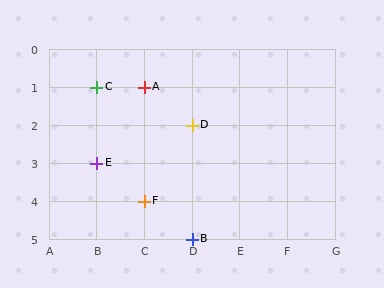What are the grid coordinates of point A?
Point A is at grid coordinates (C, 1).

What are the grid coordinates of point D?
Point D is at grid coordinates (D, 2).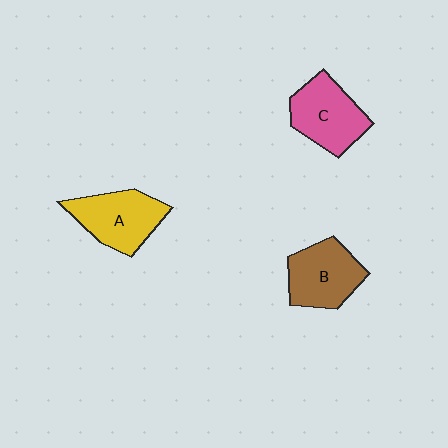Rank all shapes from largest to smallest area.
From largest to smallest: A (yellow), C (pink), B (brown).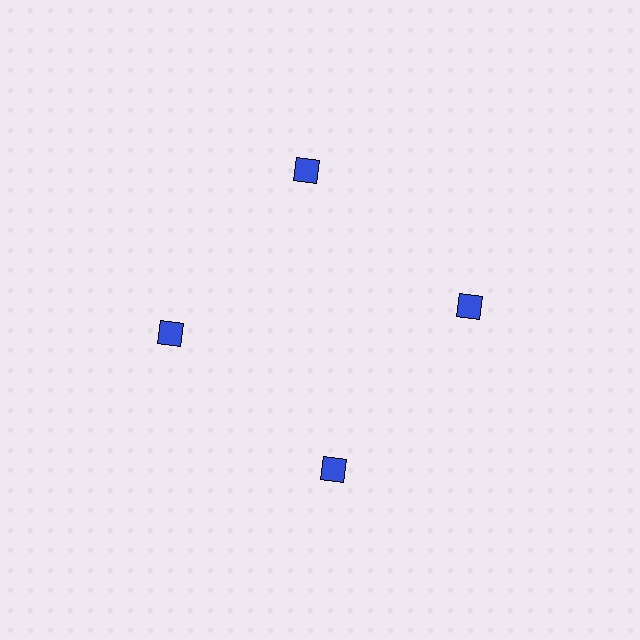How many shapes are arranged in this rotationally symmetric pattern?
There are 4 shapes, arranged in 4 groups of 1.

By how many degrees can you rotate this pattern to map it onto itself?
The pattern maps onto itself every 90 degrees of rotation.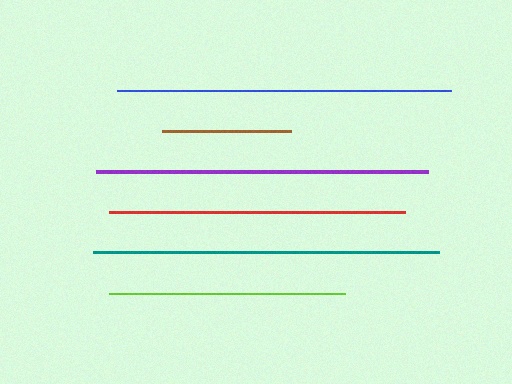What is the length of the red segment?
The red segment is approximately 296 pixels long.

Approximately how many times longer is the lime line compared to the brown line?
The lime line is approximately 1.8 times the length of the brown line.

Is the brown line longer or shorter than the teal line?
The teal line is longer than the brown line.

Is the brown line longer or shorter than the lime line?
The lime line is longer than the brown line.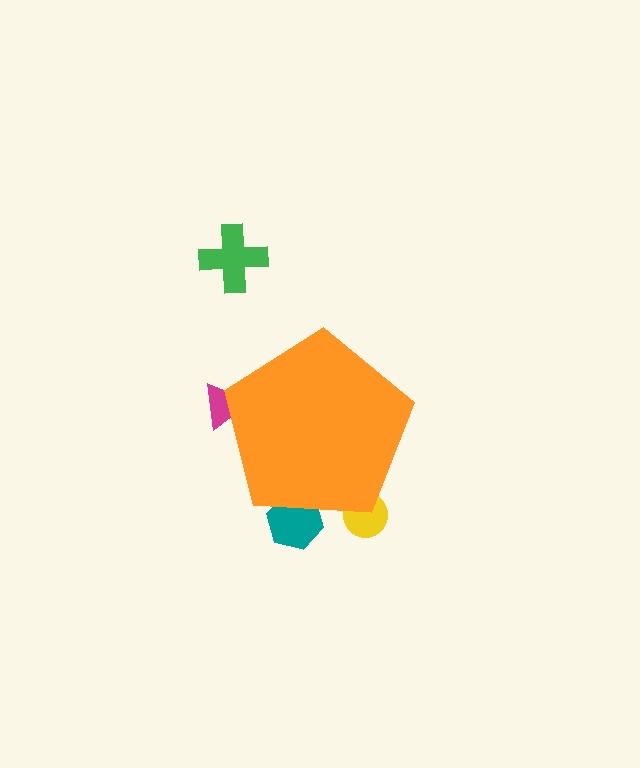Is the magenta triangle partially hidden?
Yes, the magenta triangle is partially hidden behind the orange pentagon.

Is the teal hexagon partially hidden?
Yes, the teal hexagon is partially hidden behind the orange pentagon.